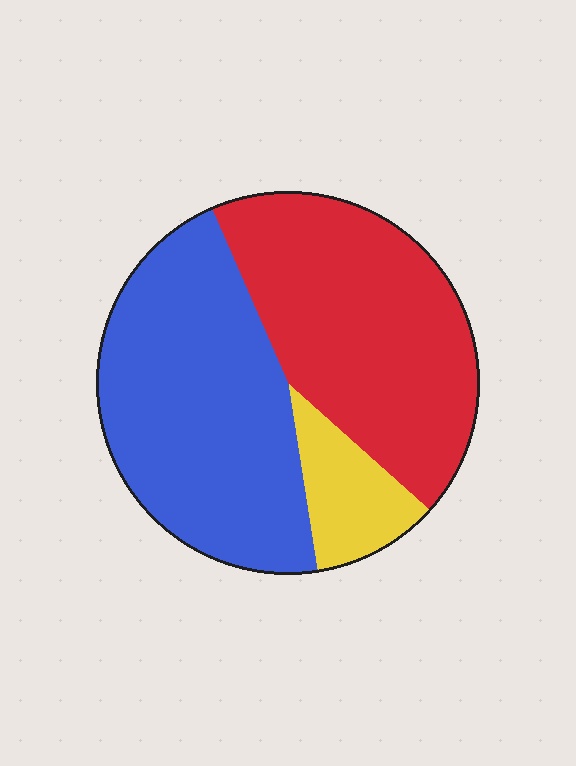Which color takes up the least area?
Yellow, at roughly 10%.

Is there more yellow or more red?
Red.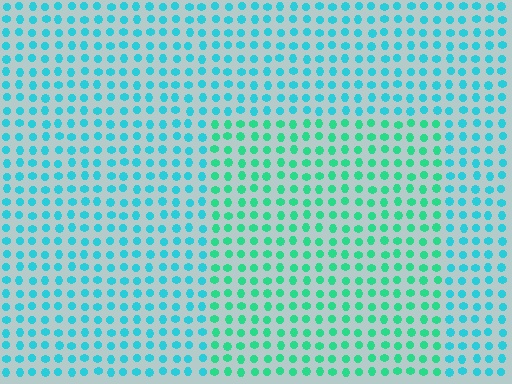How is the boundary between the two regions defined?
The boundary is defined purely by a slight shift in hue (about 32 degrees). Spacing, size, and orientation are identical on both sides.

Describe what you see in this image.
The image is filled with small cyan elements in a uniform arrangement. A rectangle-shaped region is visible where the elements are tinted to a slightly different hue, forming a subtle color boundary.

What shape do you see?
I see a rectangle.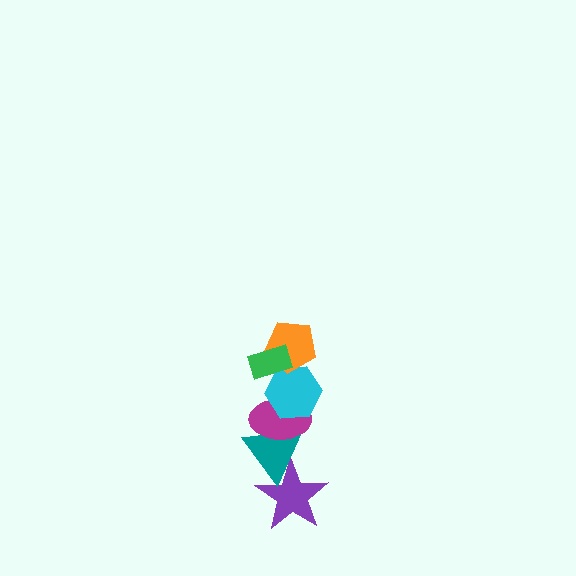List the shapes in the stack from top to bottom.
From top to bottom: the green rectangle, the orange pentagon, the cyan hexagon, the magenta ellipse, the teal triangle, the purple star.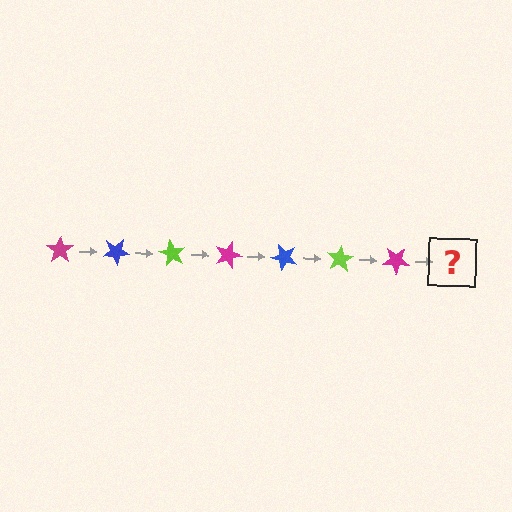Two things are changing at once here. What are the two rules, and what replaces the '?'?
The two rules are that it rotates 30 degrees each step and the color cycles through magenta, blue, and lime. The '?' should be a blue star, rotated 210 degrees from the start.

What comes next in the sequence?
The next element should be a blue star, rotated 210 degrees from the start.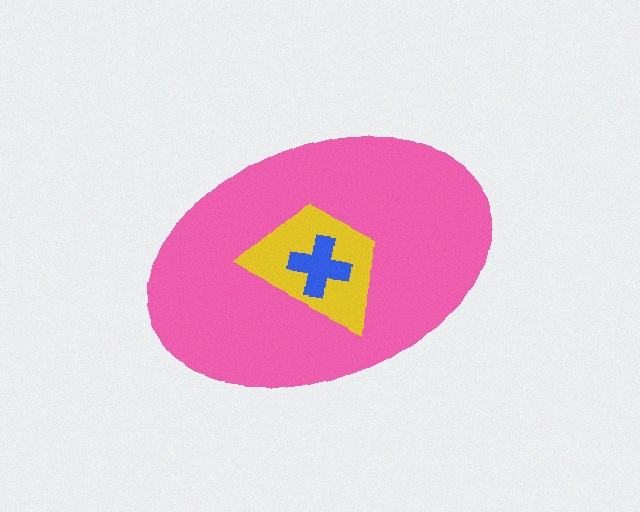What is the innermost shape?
The blue cross.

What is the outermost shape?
The pink ellipse.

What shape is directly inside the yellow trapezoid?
The blue cross.